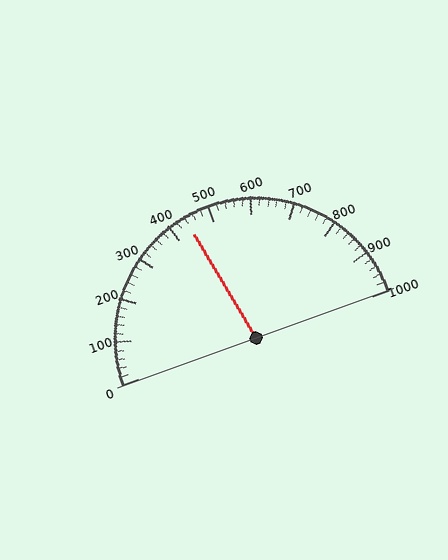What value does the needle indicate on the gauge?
The needle indicates approximately 440.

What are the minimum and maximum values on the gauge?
The gauge ranges from 0 to 1000.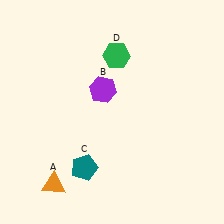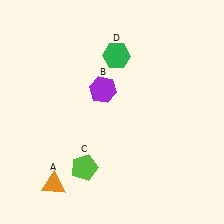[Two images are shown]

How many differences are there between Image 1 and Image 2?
There is 1 difference between the two images.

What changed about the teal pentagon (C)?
In Image 1, C is teal. In Image 2, it changed to lime.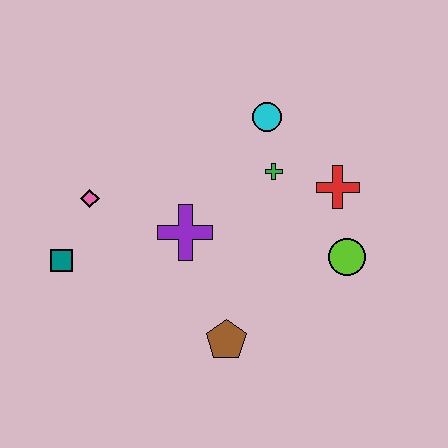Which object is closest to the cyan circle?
The green cross is closest to the cyan circle.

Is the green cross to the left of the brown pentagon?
No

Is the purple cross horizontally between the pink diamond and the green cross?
Yes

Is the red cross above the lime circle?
Yes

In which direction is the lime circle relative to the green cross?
The lime circle is below the green cross.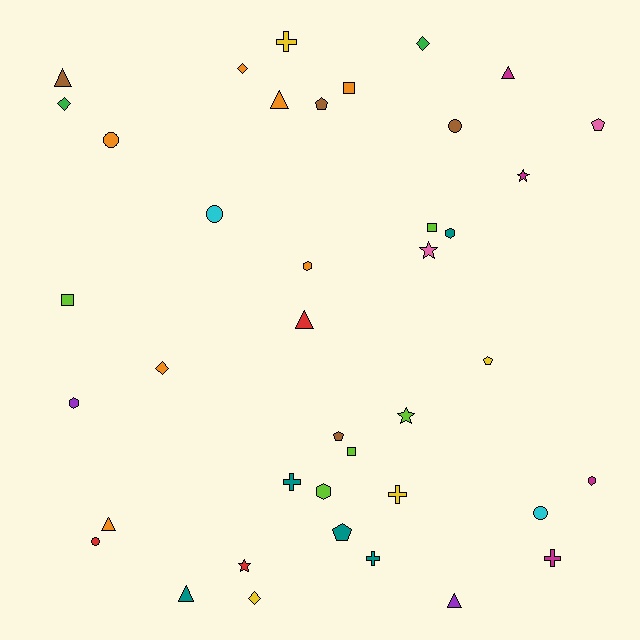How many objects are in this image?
There are 40 objects.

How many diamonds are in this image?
There are 5 diamonds.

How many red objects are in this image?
There are 3 red objects.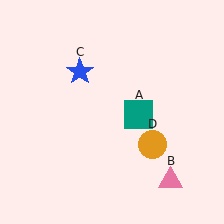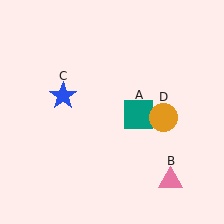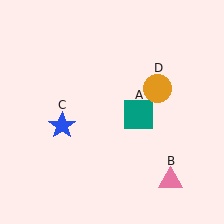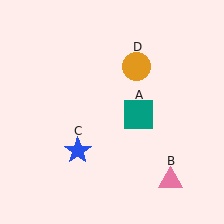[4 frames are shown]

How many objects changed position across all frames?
2 objects changed position: blue star (object C), orange circle (object D).